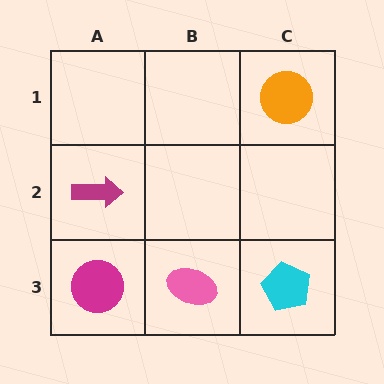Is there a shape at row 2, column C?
No, that cell is empty.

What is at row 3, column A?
A magenta circle.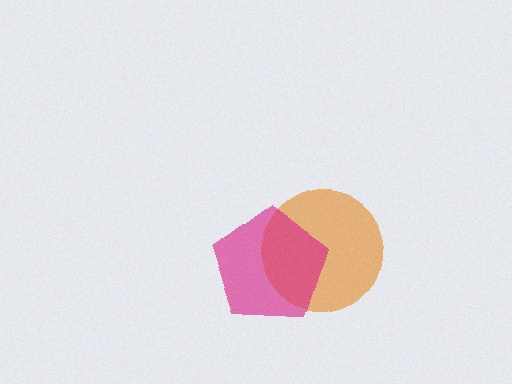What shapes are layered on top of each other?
The layered shapes are: an orange circle, a magenta pentagon.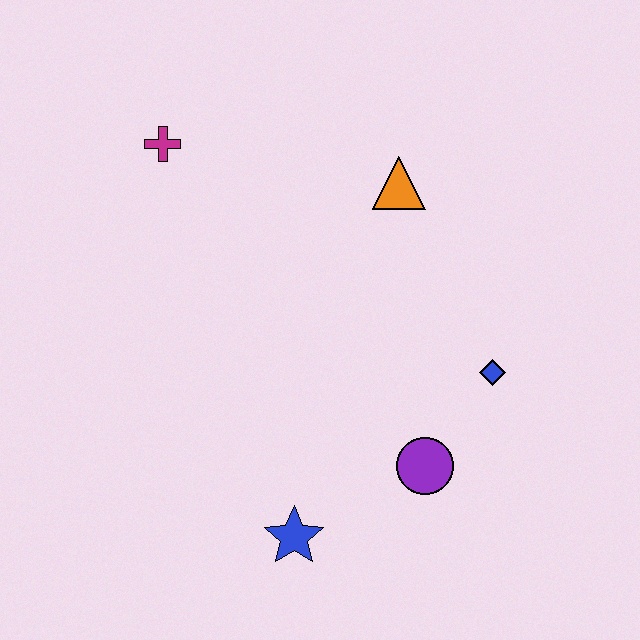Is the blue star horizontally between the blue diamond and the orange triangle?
No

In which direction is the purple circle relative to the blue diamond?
The purple circle is below the blue diamond.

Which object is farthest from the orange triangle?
The blue star is farthest from the orange triangle.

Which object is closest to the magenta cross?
The orange triangle is closest to the magenta cross.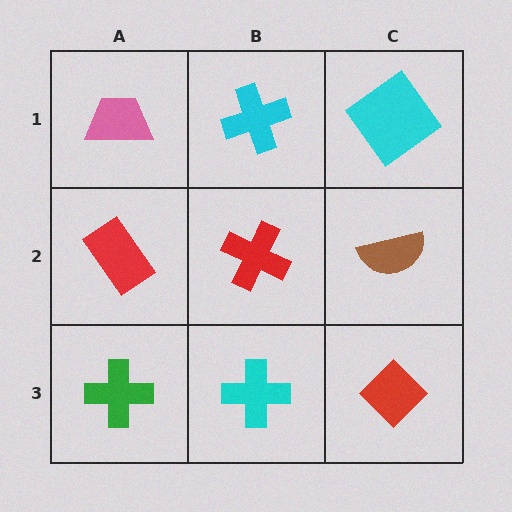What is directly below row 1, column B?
A red cross.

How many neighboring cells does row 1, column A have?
2.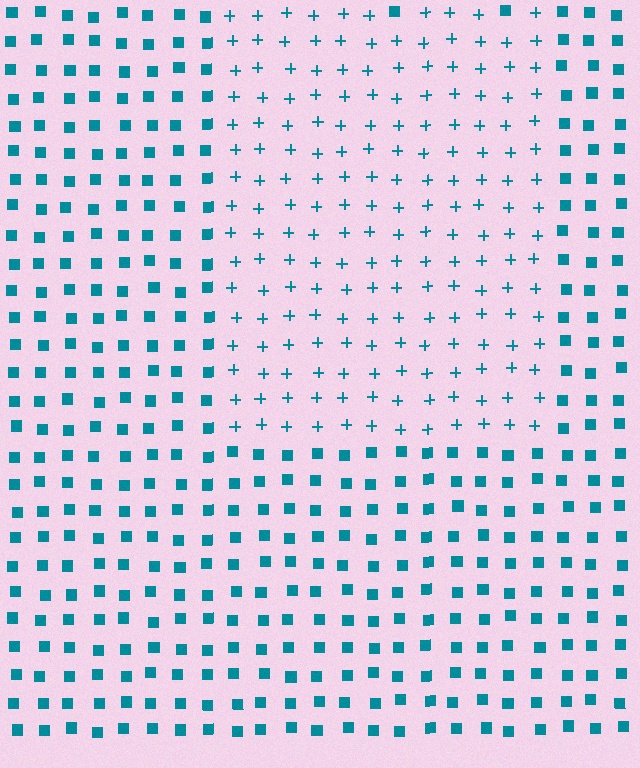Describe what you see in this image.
The image is filled with small teal elements arranged in a uniform grid. A rectangle-shaped region contains plus signs, while the surrounding area contains squares. The boundary is defined purely by the change in element shape.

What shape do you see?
I see a rectangle.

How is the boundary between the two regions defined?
The boundary is defined by a change in element shape: plus signs inside vs. squares outside. All elements share the same color and spacing.